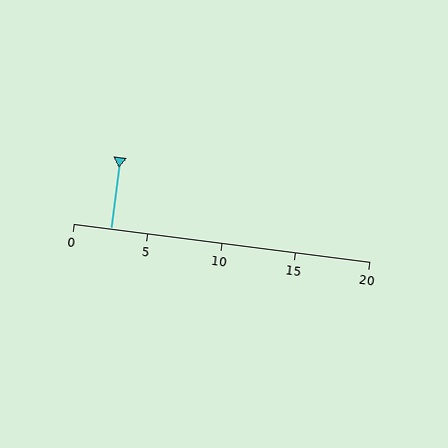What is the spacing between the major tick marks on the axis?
The major ticks are spaced 5 apart.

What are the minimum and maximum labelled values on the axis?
The axis runs from 0 to 20.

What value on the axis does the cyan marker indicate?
The marker indicates approximately 2.5.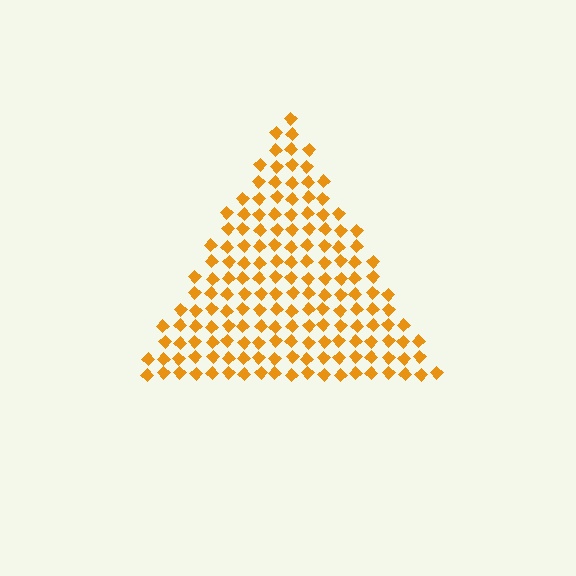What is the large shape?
The large shape is a triangle.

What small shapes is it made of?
It is made of small diamonds.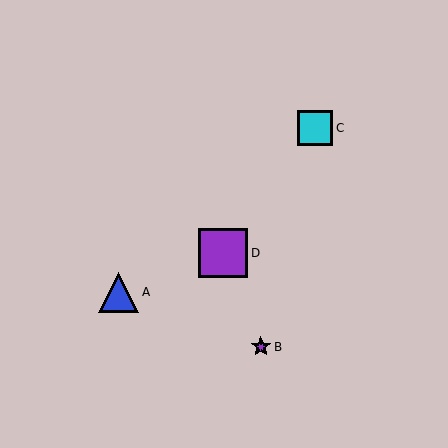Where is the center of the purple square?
The center of the purple square is at (223, 253).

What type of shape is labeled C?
Shape C is a cyan square.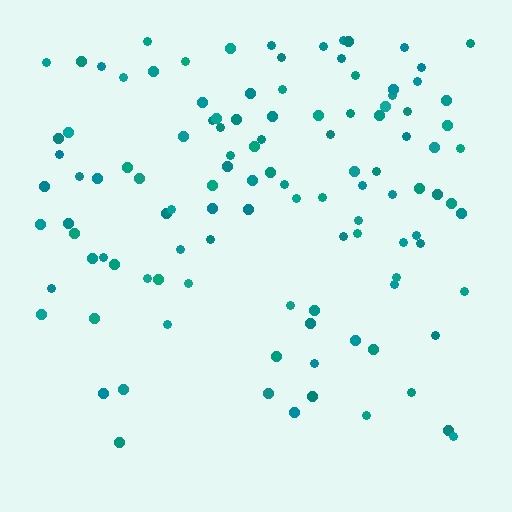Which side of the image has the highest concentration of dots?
The top.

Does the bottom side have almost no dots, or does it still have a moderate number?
Still a moderate number, just noticeably fewer than the top.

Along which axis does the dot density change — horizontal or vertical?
Vertical.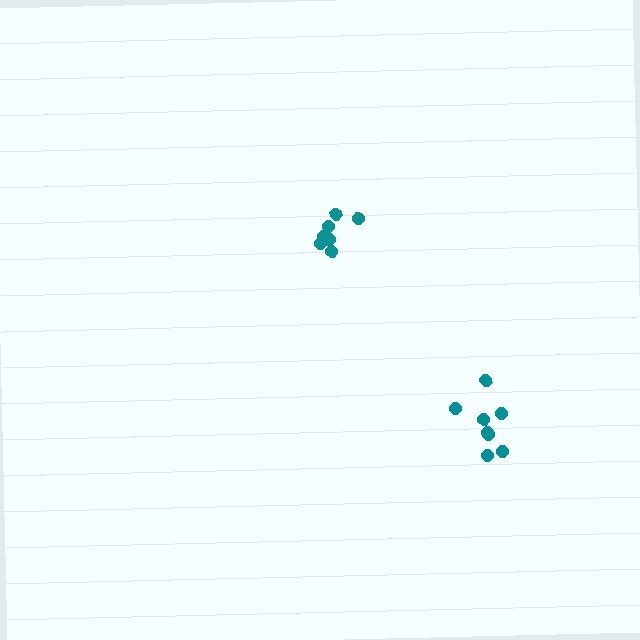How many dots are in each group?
Group 1: 8 dots, Group 2: 7 dots (15 total).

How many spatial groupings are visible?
There are 2 spatial groupings.